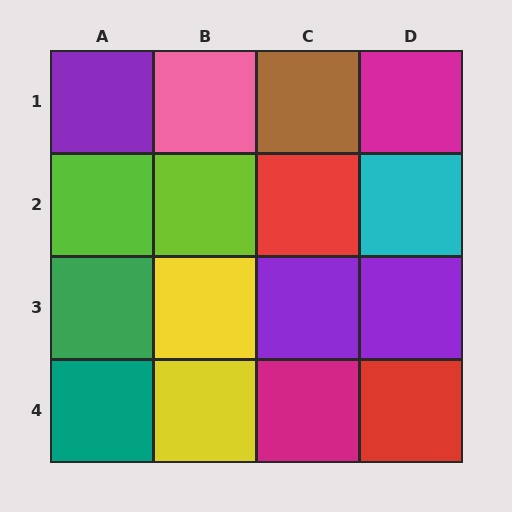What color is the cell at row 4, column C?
Magenta.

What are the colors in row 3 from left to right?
Green, yellow, purple, purple.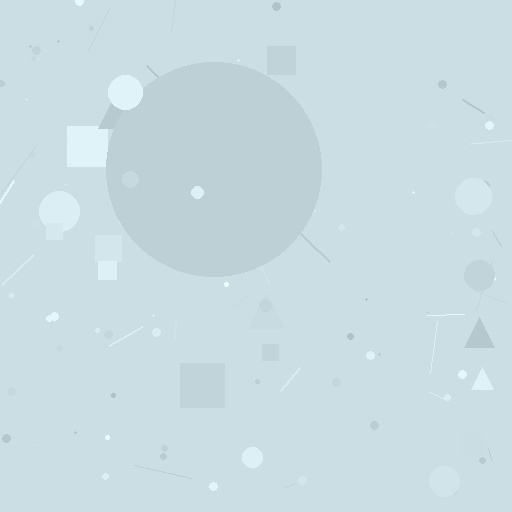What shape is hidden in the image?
A circle is hidden in the image.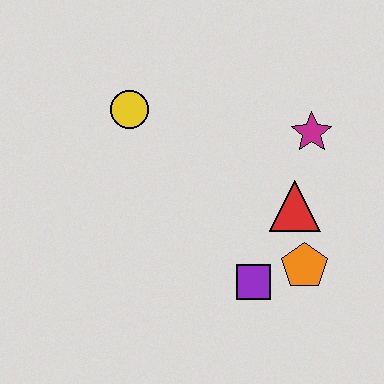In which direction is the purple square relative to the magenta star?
The purple square is below the magenta star.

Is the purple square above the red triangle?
No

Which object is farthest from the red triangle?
The yellow circle is farthest from the red triangle.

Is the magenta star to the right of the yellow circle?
Yes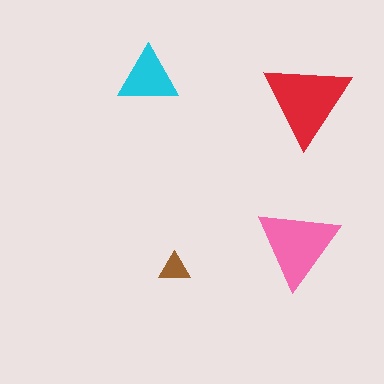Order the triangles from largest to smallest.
the red one, the pink one, the cyan one, the brown one.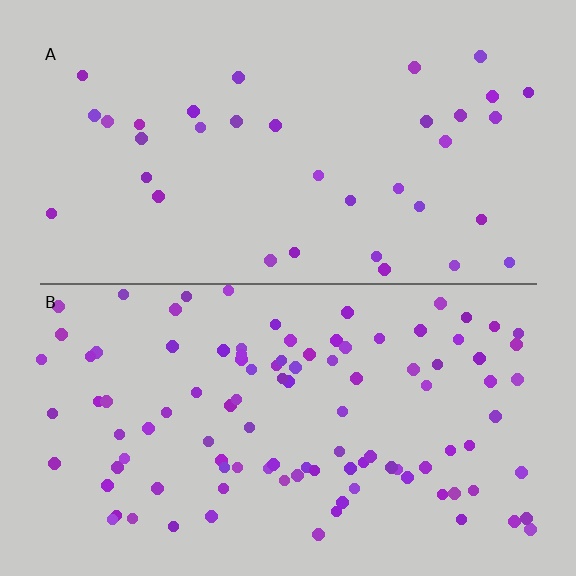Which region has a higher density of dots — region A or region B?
B (the bottom).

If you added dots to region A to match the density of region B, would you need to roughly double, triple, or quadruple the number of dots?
Approximately triple.